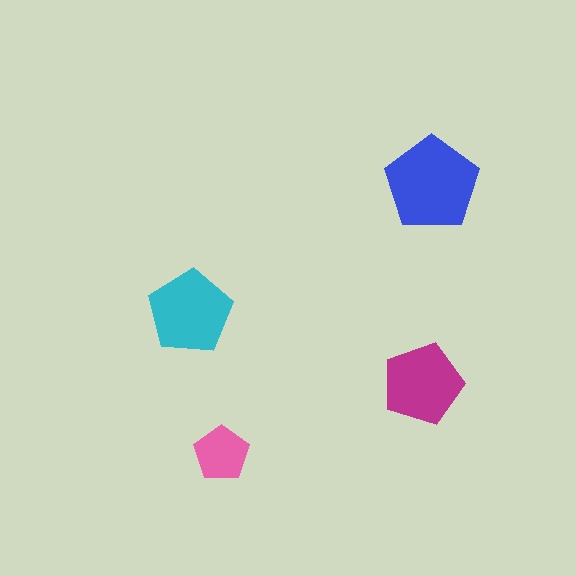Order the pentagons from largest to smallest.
the blue one, the cyan one, the magenta one, the pink one.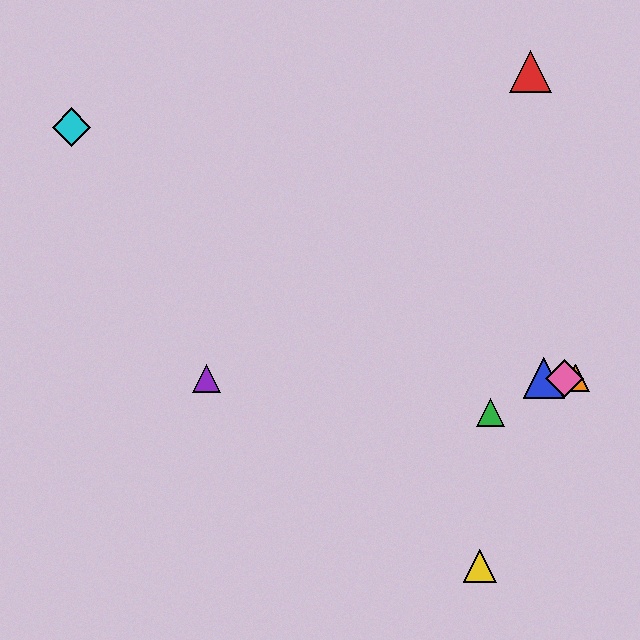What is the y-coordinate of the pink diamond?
The pink diamond is at y≈378.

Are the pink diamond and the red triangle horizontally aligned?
No, the pink diamond is at y≈378 and the red triangle is at y≈71.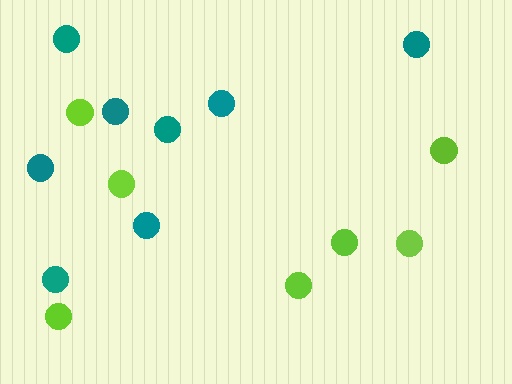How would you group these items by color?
There are 2 groups: one group of lime circles (7) and one group of teal circles (8).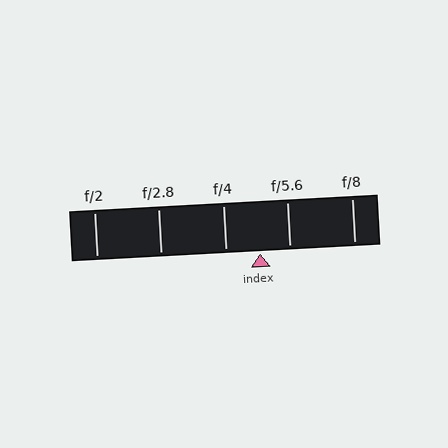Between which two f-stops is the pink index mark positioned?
The index mark is between f/4 and f/5.6.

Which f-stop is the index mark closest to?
The index mark is closest to f/5.6.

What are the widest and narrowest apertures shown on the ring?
The widest aperture shown is f/2 and the narrowest is f/8.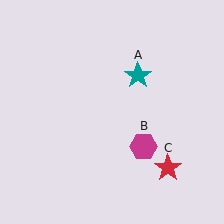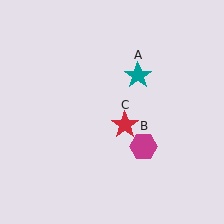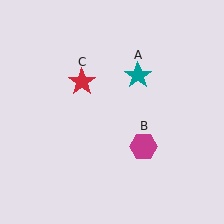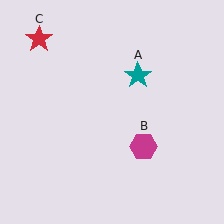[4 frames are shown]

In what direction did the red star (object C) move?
The red star (object C) moved up and to the left.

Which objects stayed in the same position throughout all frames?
Teal star (object A) and magenta hexagon (object B) remained stationary.